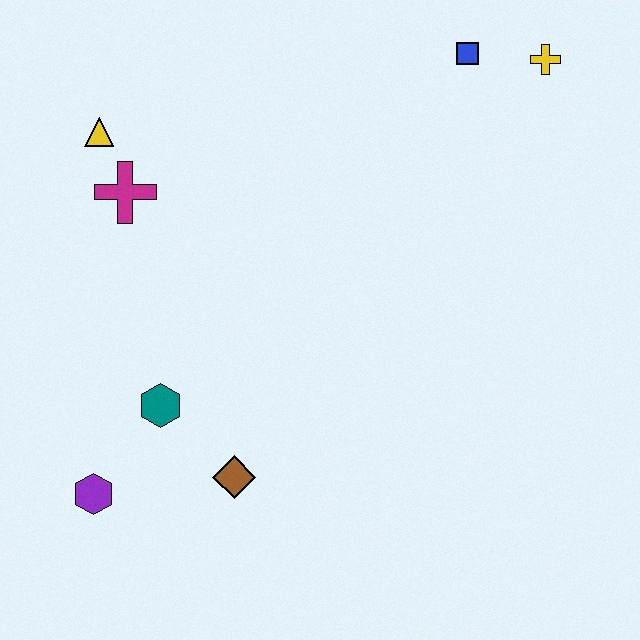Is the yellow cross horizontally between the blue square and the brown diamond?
No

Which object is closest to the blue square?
The yellow cross is closest to the blue square.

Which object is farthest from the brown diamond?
The yellow cross is farthest from the brown diamond.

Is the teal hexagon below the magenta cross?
Yes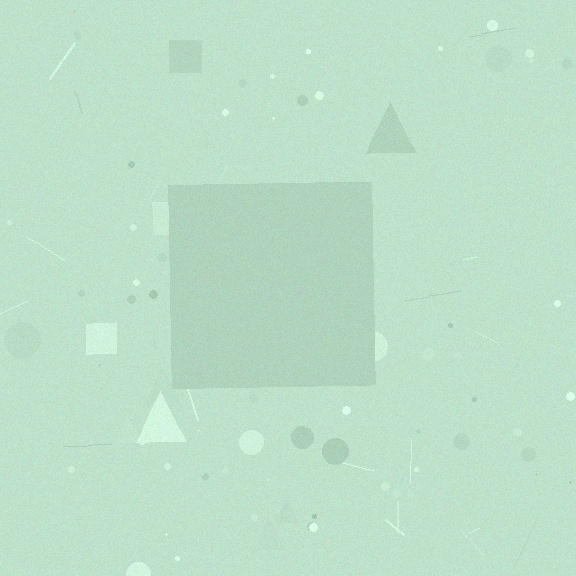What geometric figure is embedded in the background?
A square is embedded in the background.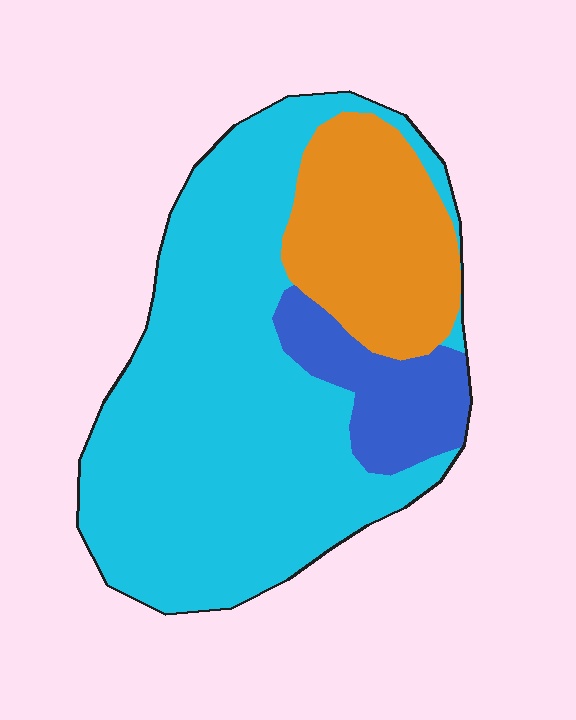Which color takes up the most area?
Cyan, at roughly 65%.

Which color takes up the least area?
Blue, at roughly 10%.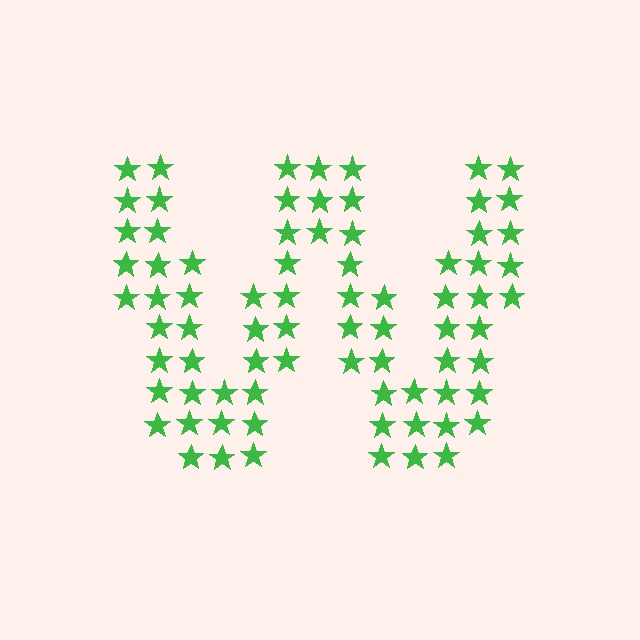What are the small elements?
The small elements are stars.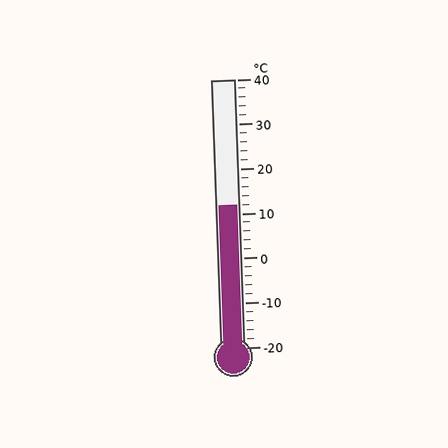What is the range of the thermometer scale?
The thermometer scale ranges from -20°C to 40°C.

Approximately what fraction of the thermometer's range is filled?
The thermometer is filled to approximately 55% of its range.